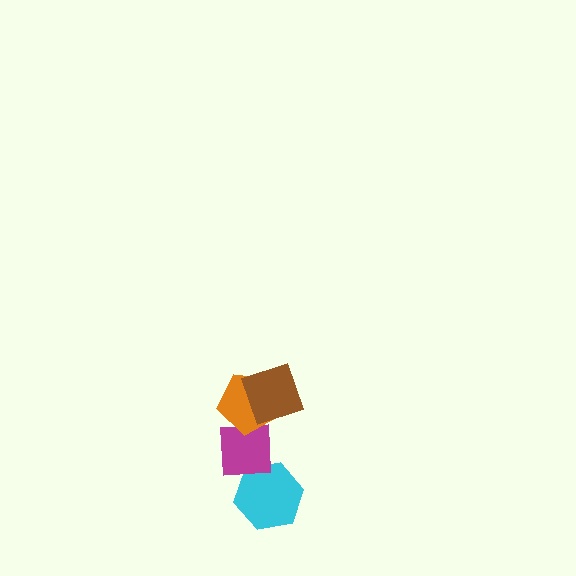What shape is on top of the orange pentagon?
The brown square is on top of the orange pentagon.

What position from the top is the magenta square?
The magenta square is 3rd from the top.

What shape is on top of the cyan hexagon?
The magenta square is on top of the cyan hexagon.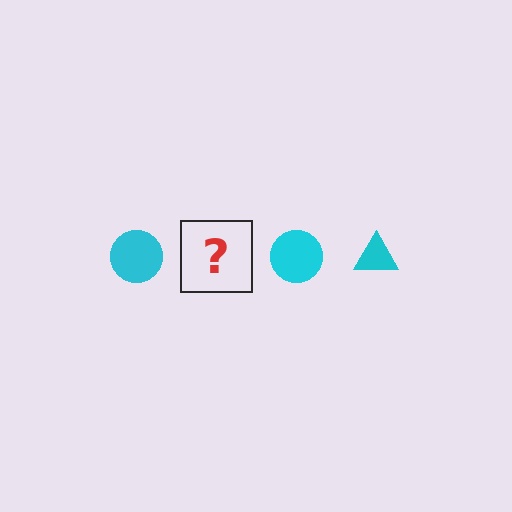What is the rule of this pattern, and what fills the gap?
The rule is that the pattern cycles through circle, triangle shapes in cyan. The gap should be filled with a cyan triangle.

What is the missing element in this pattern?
The missing element is a cyan triangle.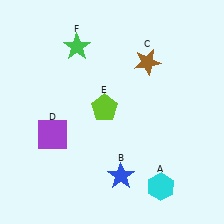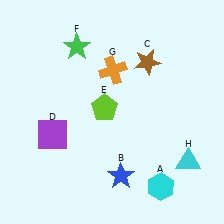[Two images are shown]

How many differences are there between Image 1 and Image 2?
There are 2 differences between the two images.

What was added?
An orange cross (G), a cyan triangle (H) were added in Image 2.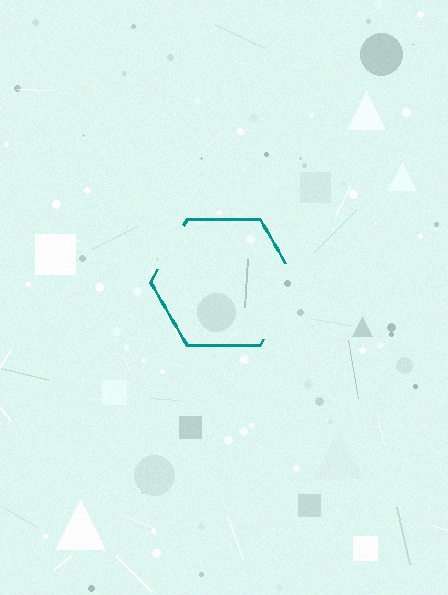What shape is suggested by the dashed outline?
The dashed outline suggests a hexagon.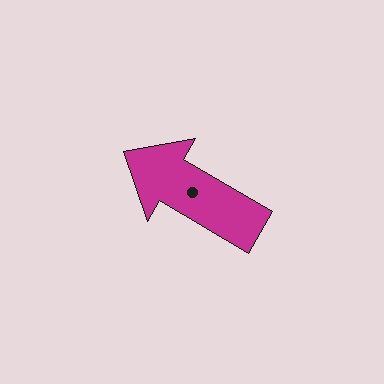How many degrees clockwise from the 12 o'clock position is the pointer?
Approximately 300 degrees.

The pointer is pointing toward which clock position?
Roughly 10 o'clock.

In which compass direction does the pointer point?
Northwest.